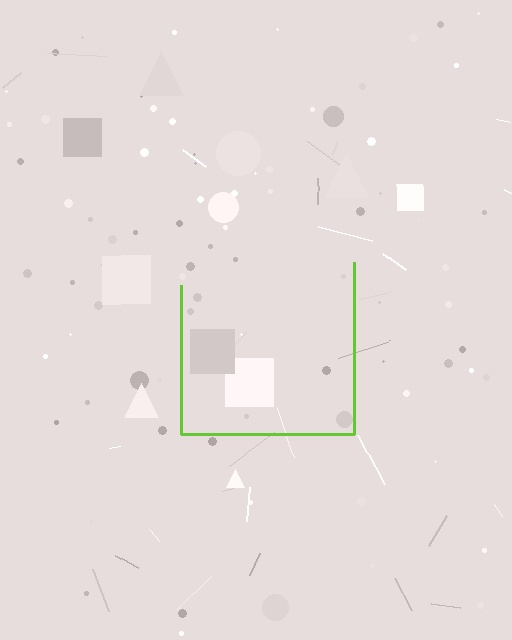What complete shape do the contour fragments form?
The contour fragments form a square.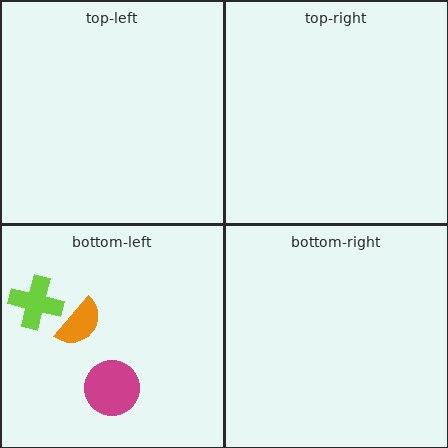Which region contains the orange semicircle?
The bottom-left region.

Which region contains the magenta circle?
The bottom-left region.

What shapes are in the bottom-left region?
The orange semicircle, the magenta circle, the lime cross.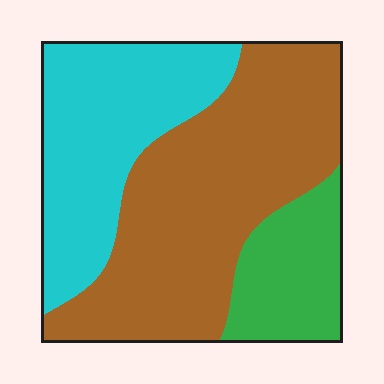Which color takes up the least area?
Green, at roughly 15%.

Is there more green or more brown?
Brown.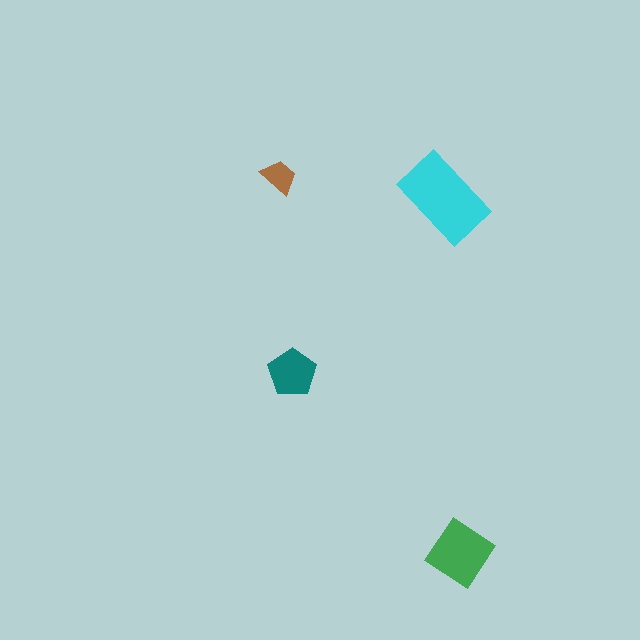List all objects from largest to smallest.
The cyan rectangle, the green diamond, the teal pentagon, the brown trapezoid.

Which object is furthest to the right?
The green diamond is rightmost.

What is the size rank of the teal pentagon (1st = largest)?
3rd.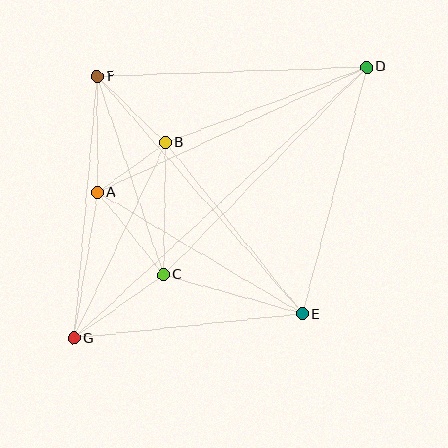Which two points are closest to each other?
Points A and B are closest to each other.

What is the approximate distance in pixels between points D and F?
The distance between D and F is approximately 270 pixels.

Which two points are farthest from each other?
Points D and G are farthest from each other.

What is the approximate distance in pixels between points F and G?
The distance between F and G is approximately 263 pixels.